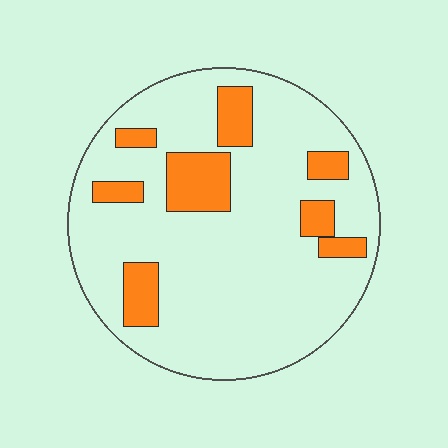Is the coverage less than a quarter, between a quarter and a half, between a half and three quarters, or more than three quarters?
Less than a quarter.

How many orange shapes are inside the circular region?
8.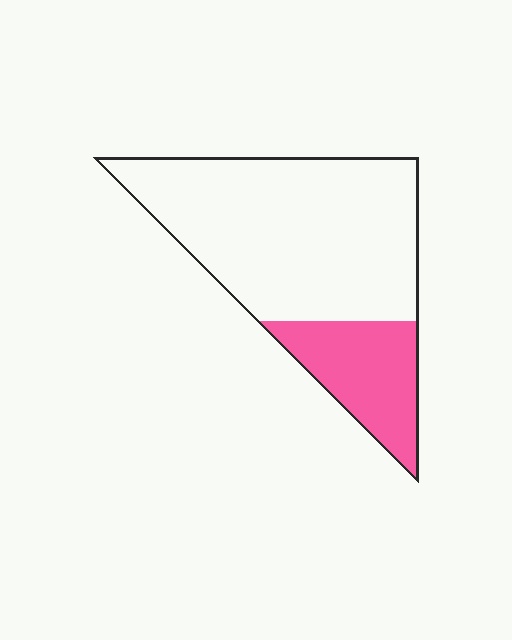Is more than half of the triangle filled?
No.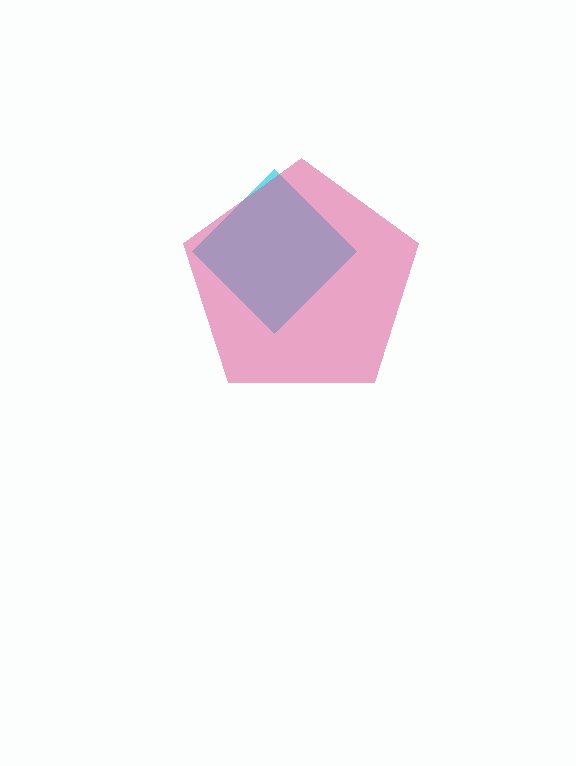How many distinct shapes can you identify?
There are 2 distinct shapes: a cyan diamond, a pink pentagon.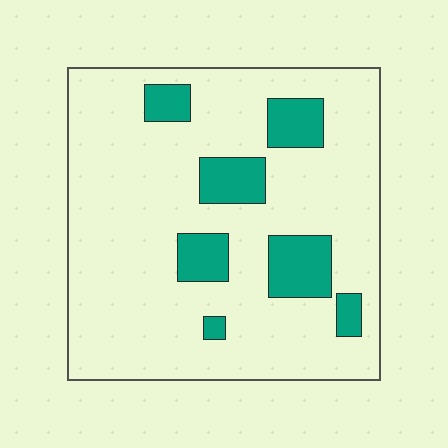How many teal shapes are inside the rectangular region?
7.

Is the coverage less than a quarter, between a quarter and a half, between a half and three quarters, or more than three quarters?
Less than a quarter.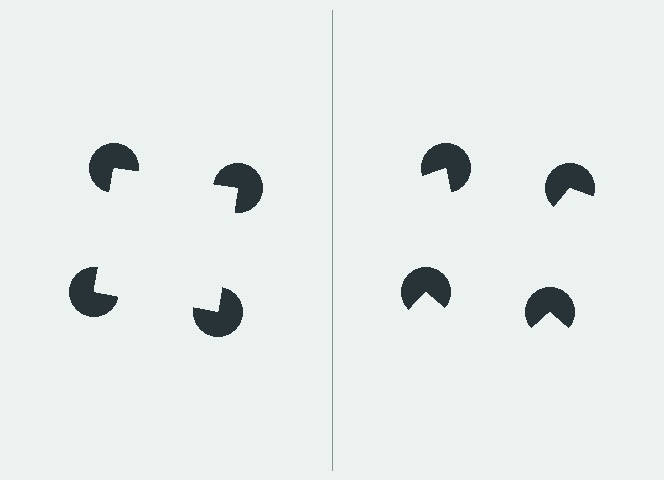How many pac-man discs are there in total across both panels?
8 — 4 on each side.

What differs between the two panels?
The pac-man discs are positioned identically on both sides; only the wedge orientations differ. On the left they align to a square; on the right they are misaligned.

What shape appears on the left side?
An illusory square.